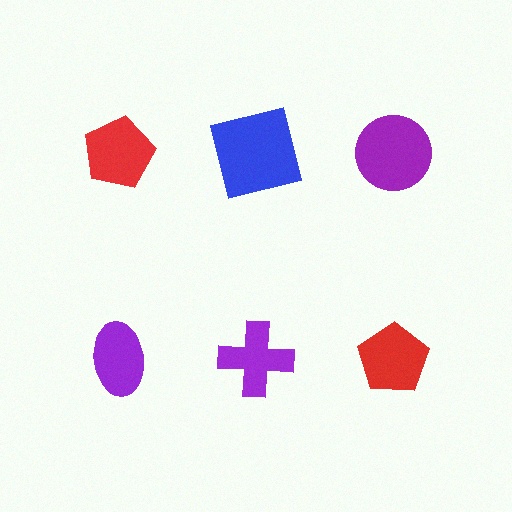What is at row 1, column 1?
A red pentagon.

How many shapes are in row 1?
3 shapes.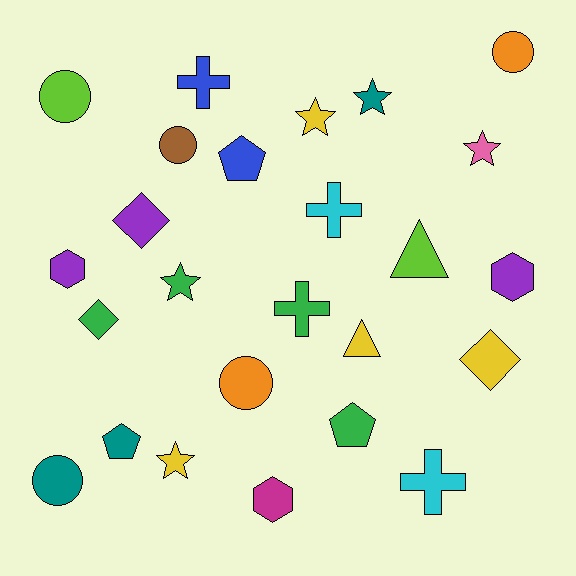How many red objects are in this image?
There are no red objects.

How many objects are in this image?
There are 25 objects.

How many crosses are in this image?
There are 4 crosses.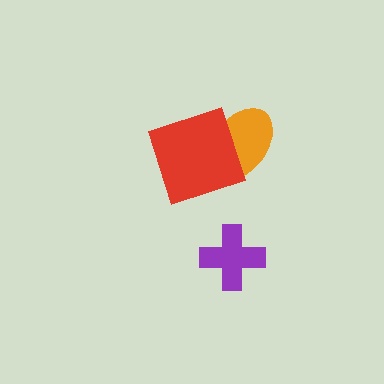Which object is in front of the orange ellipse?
The red square is in front of the orange ellipse.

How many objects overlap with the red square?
1 object overlaps with the red square.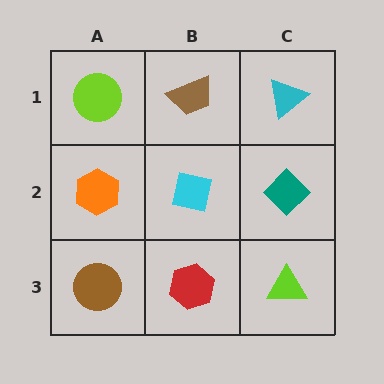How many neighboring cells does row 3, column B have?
3.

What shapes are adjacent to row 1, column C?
A teal diamond (row 2, column C), a brown trapezoid (row 1, column B).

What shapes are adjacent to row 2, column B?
A brown trapezoid (row 1, column B), a red hexagon (row 3, column B), an orange hexagon (row 2, column A), a teal diamond (row 2, column C).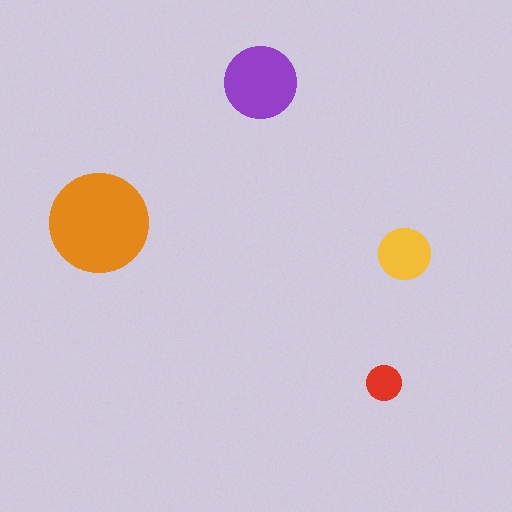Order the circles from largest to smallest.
the orange one, the purple one, the yellow one, the red one.